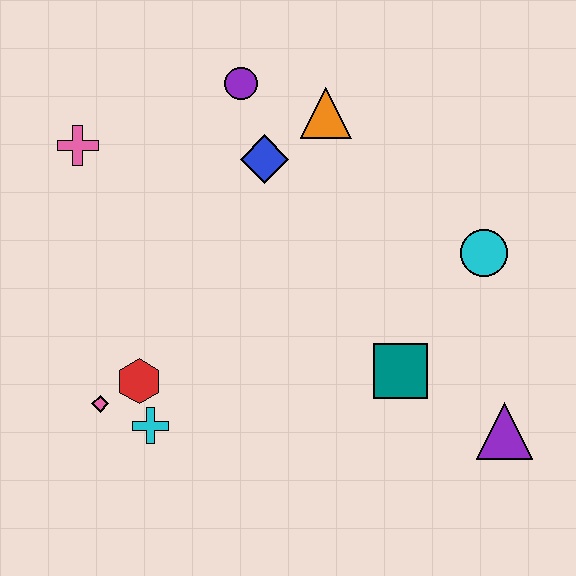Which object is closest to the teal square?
The purple triangle is closest to the teal square.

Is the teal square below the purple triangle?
No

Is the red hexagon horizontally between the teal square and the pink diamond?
Yes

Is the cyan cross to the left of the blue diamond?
Yes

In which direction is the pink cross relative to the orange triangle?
The pink cross is to the left of the orange triangle.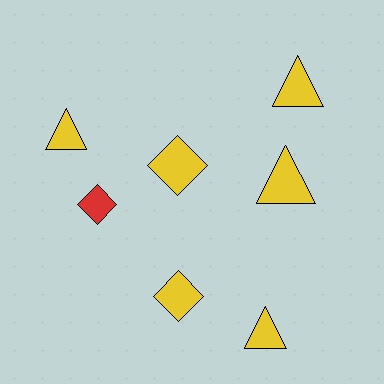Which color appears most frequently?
Yellow, with 6 objects.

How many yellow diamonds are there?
There are 2 yellow diamonds.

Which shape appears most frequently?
Triangle, with 4 objects.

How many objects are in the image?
There are 7 objects.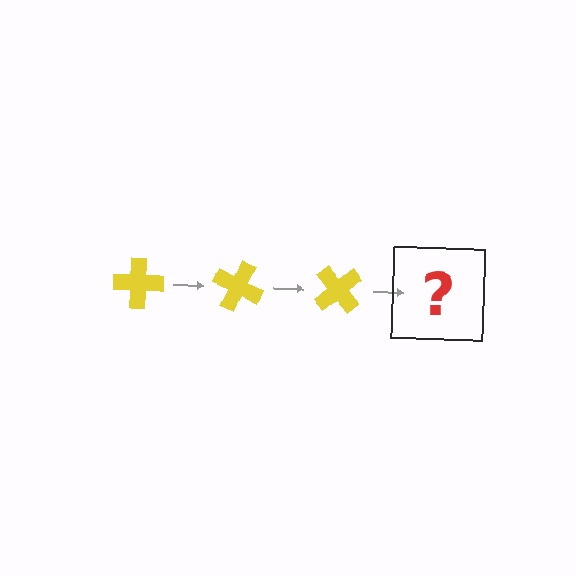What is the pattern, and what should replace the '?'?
The pattern is that the cross rotates 25 degrees each step. The '?' should be a yellow cross rotated 75 degrees.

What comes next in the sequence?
The next element should be a yellow cross rotated 75 degrees.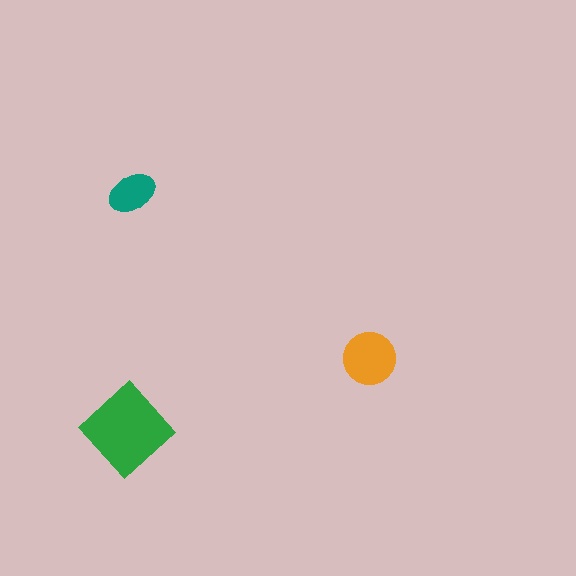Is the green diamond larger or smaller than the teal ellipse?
Larger.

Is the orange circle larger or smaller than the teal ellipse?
Larger.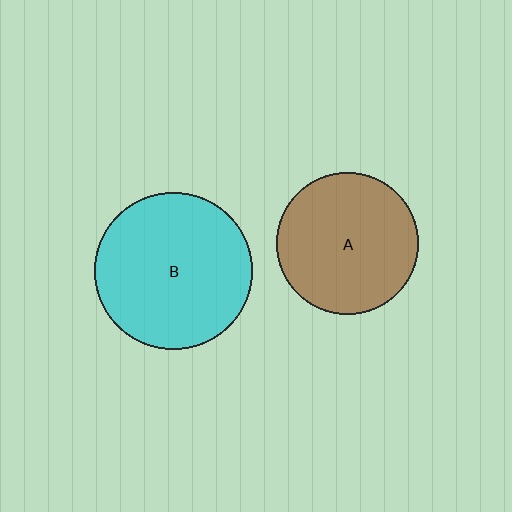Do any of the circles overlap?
No, none of the circles overlap.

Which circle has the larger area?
Circle B (cyan).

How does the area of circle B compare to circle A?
Approximately 1.2 times.